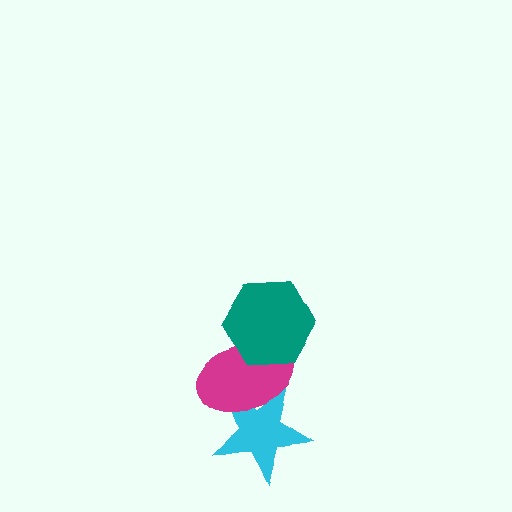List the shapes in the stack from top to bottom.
From top to bottom: the teal hexagon, the magenta ellipse, the cyan star.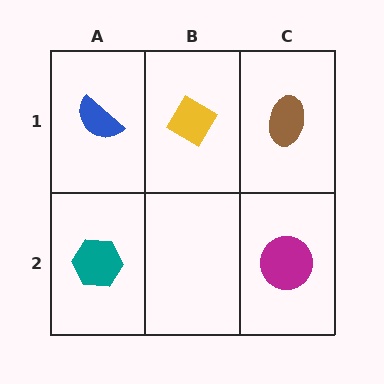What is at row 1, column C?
A brown ellipse.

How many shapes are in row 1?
3 shapes.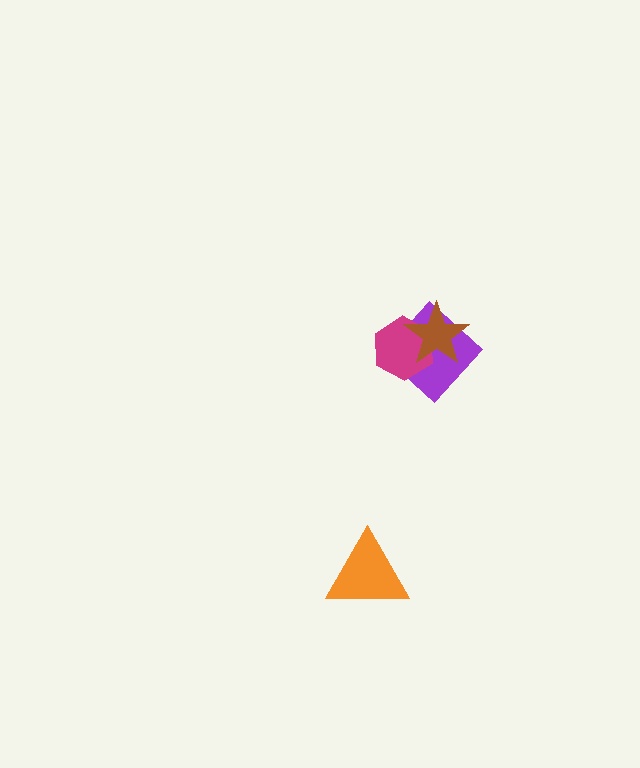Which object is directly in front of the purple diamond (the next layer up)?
The magenta hexagon is directly in front of the purple diamond.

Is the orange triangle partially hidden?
No, no other shape covers it.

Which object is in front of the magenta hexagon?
The brown star is in front of the magenta hexagon.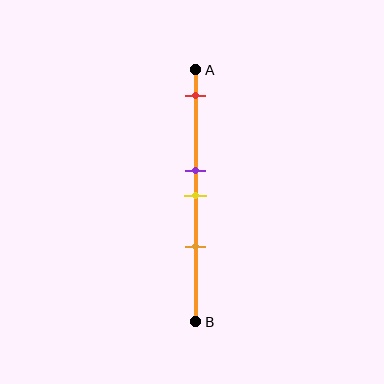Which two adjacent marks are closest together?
The purple and yellow marks are the closest adjacent pair.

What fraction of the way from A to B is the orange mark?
The orange mark is approximately 70% (0.7) of the way from A to B.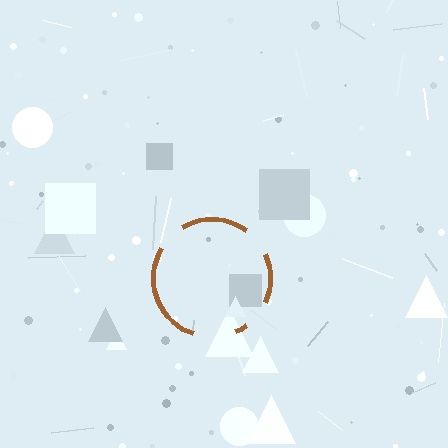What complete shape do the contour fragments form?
The contour fragments form a circle.